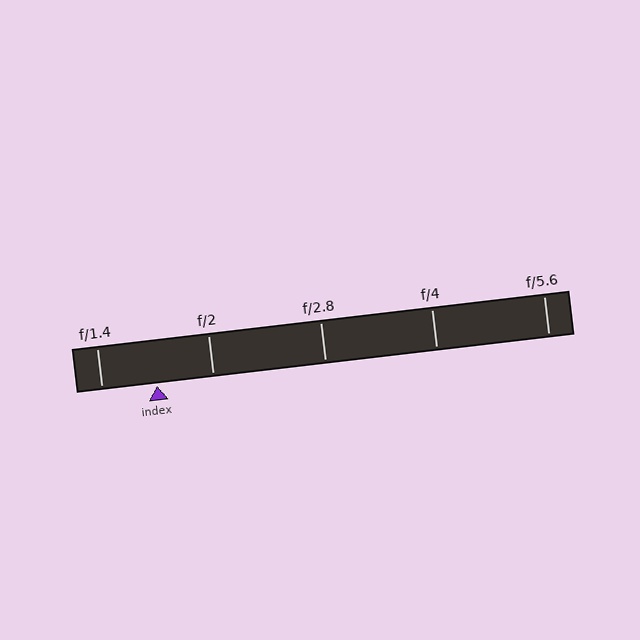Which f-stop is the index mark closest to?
The index mark is closest to f/1.4.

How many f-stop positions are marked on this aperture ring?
There are 5 f-stop positions marked.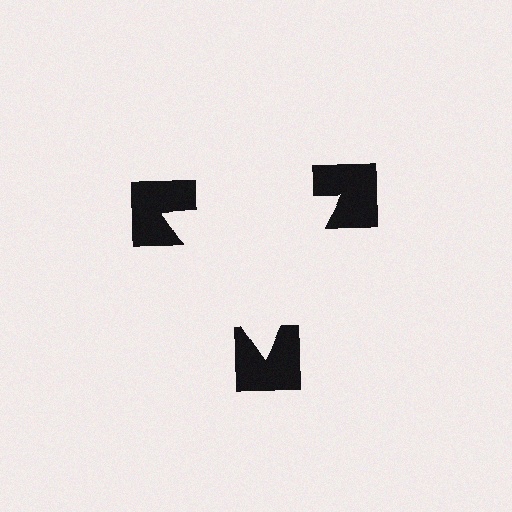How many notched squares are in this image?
There are 3 — one at each vertex of the illusory triangle.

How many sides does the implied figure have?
3 sides.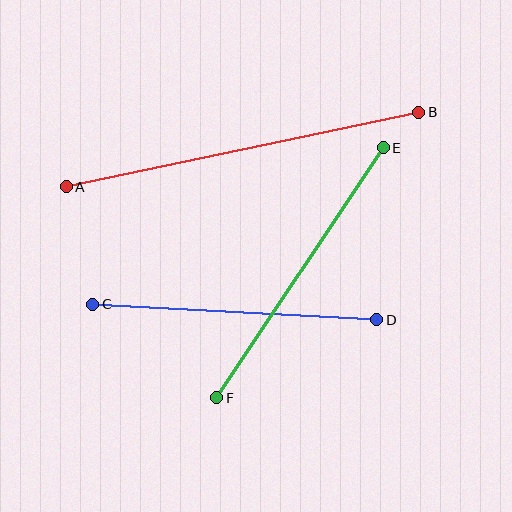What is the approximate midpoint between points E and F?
The midpoint is at approximately (300, 273) pixels.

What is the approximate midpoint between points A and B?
The midpoint is at approximately (243, 150) pixels.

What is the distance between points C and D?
The distance is approximately 284 pixels.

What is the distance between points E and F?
The distance is approximately 300 pixels.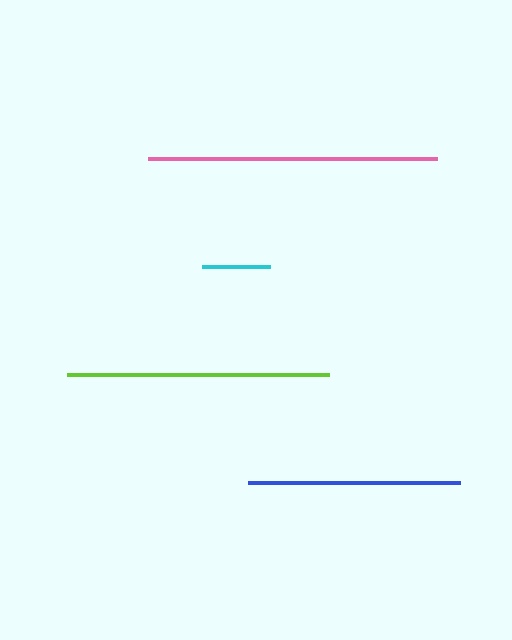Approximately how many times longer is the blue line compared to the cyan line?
The blue line is approximately 3.1 times the length of the cyan line.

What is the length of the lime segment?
The lime segment is approximately 263 pixels long.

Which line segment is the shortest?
The cyan line is the shortest at approximately 68 pixels.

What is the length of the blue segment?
The blue segment is approximately 212 pixels long.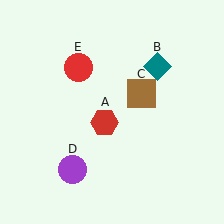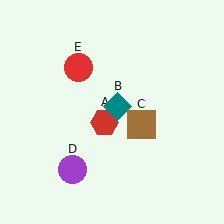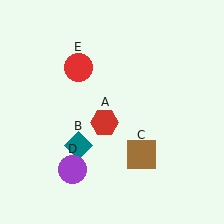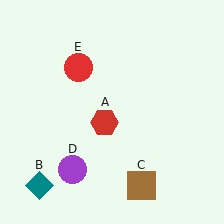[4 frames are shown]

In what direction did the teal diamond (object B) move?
The teal diamond (object B) moved down and to the left.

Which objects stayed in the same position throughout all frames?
Red hexagon (object A) and purple circle (object D) and red circle (object E) remained stationary.